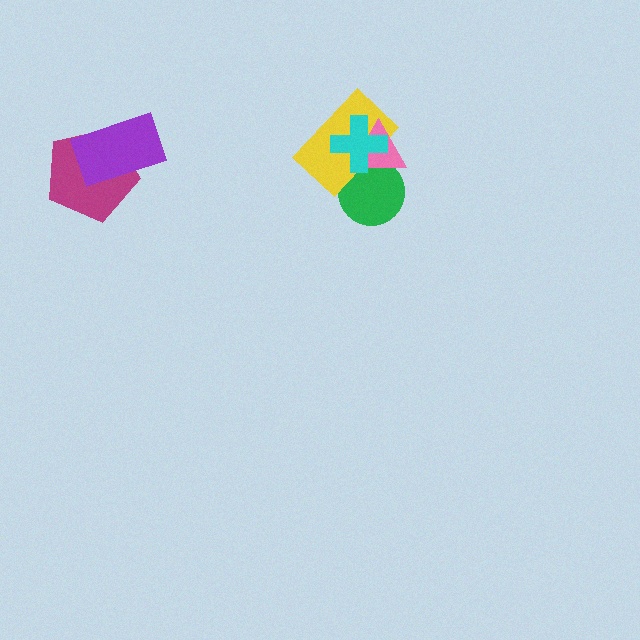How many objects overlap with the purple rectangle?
1 object overlaps with the purple rectangle.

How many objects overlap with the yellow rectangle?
3 objects overlap with the yellow rectangle.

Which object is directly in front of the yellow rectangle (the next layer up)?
The pink triangle is directly in front of the yellow rectangle.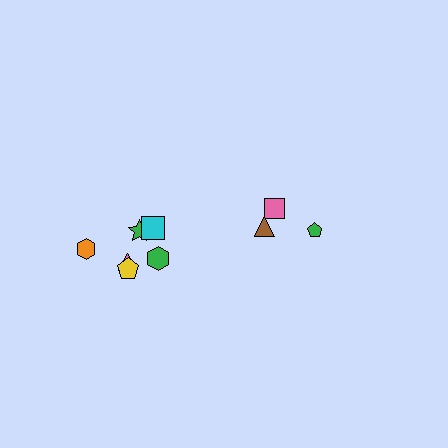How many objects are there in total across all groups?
There are 9 objects.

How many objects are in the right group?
There are 3 objects.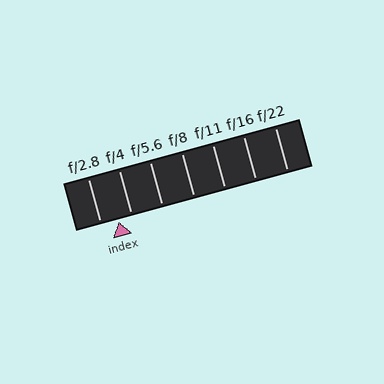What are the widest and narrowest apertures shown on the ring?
The widest aperture shown is f/2.8 and the narrowest is f/22.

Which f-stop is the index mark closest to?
The index mark is closest to f/4.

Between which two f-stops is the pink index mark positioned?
The index mark is between f/2.8 and f/4.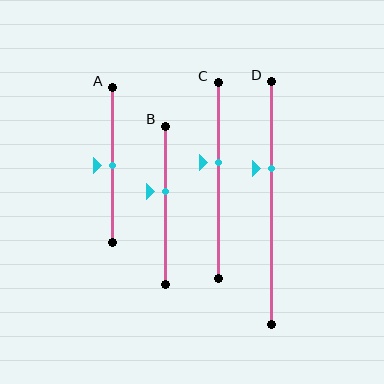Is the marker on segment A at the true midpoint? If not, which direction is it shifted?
Yes, the marker on segment A is at the true midpoint.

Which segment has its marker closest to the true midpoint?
Segment A has its marker closest to the true midpoint.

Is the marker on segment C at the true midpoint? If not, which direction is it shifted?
No, the marker on segment C is shifted upward by about 10% of the segment length.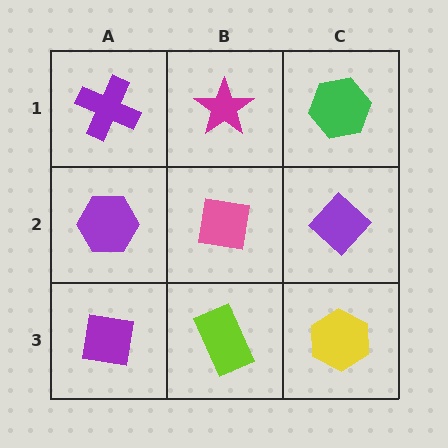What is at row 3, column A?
A purple square.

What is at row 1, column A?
A purple cross.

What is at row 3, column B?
A lime rectangle.